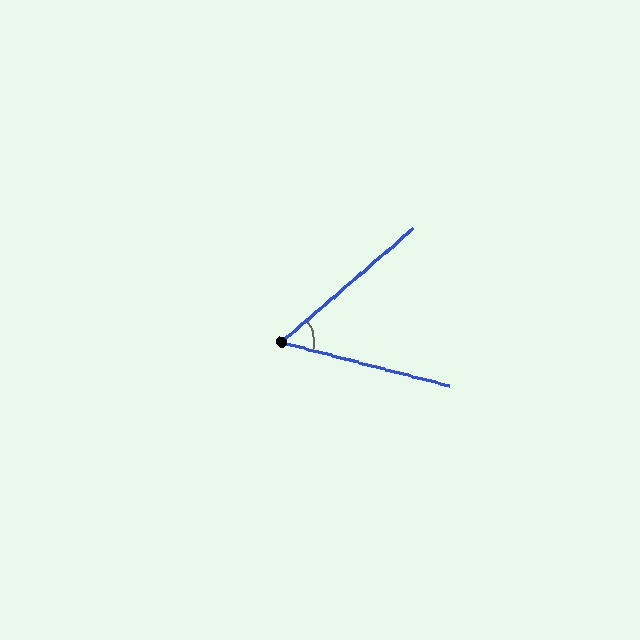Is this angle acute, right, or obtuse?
It is acute.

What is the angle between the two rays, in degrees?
Approximately 55 degrees.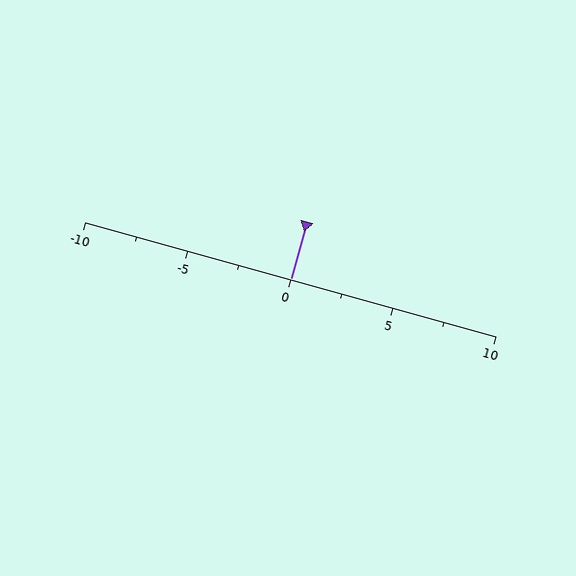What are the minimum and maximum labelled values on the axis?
The axis runs from -10 to 10.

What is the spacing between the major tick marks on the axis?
The major ticks are spaced 5 apart.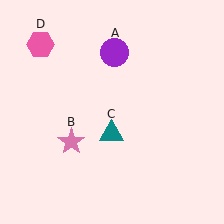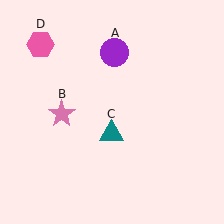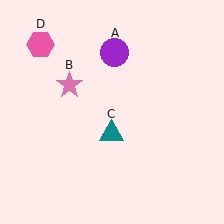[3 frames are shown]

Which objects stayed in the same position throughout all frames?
Purple circle (object A) and teal triangle (object C) and pink hexagon (object D) remained stationary.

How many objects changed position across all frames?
1 object changed position: pink star (object B).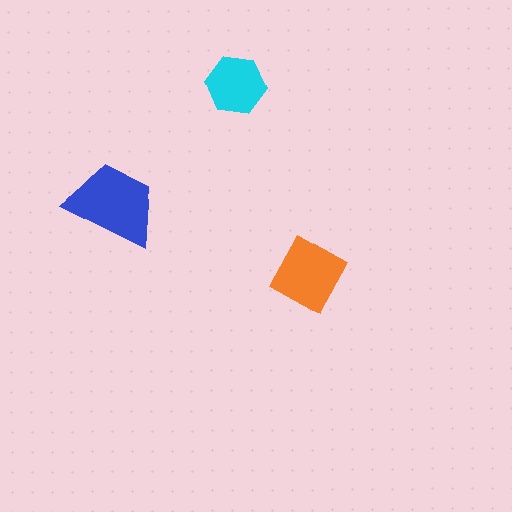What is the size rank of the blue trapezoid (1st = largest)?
1st.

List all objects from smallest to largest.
The cyan hexagon, the orange square, the blue trapezoid.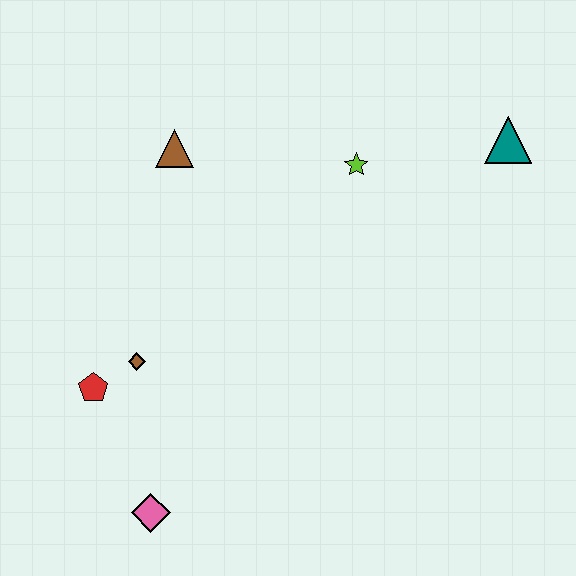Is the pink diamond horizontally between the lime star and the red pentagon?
Yes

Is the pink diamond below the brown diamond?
Yes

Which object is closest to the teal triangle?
The lime star is closest to the teal triangle.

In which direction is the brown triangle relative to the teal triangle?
The brown triangle is to the left of the teal triangle.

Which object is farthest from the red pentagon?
The teal triangle is farthest from the red pentagon.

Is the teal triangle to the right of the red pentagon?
Yes